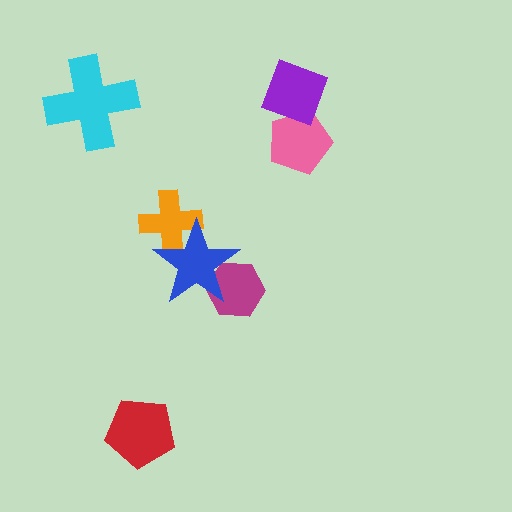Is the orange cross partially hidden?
Yes, it is partially covered by another shape.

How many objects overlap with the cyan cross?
0 objects overlap with the cyan cross.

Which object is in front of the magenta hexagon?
The blue star is in front of the magenta hexagon.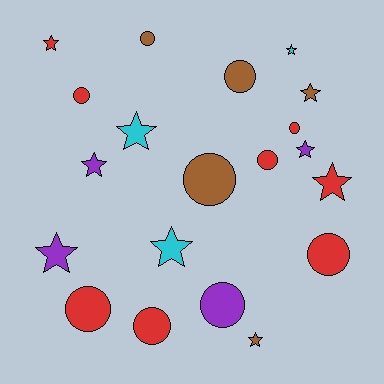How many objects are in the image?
There are 20 objects.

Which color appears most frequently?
Red, with 8 objects.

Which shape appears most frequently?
Star, with 10 objects.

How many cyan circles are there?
There are no cyan circles.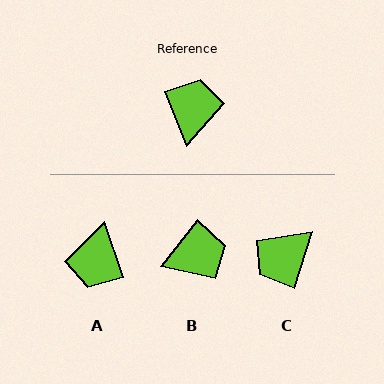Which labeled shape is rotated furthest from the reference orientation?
A, about 177 degrees away.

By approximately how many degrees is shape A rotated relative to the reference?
Approximately 177 degrees counter-clockwise.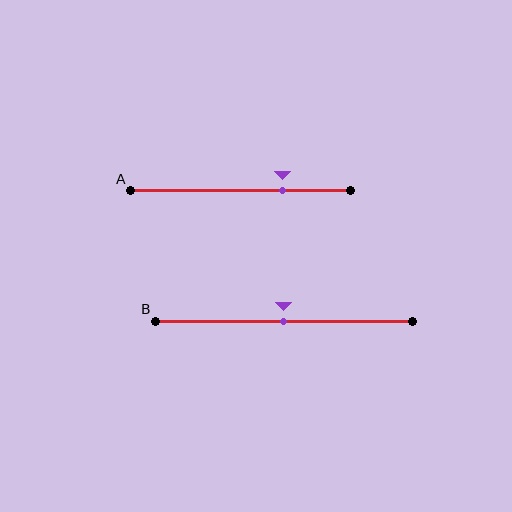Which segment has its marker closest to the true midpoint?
Segment B has its marker closest to the true midpoint.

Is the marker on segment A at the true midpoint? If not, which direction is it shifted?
No, the marker on segment A is shifted to the right by about 19% of the segment length.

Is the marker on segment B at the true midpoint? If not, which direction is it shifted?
Yes, the marker on segment B is at the true midpoint.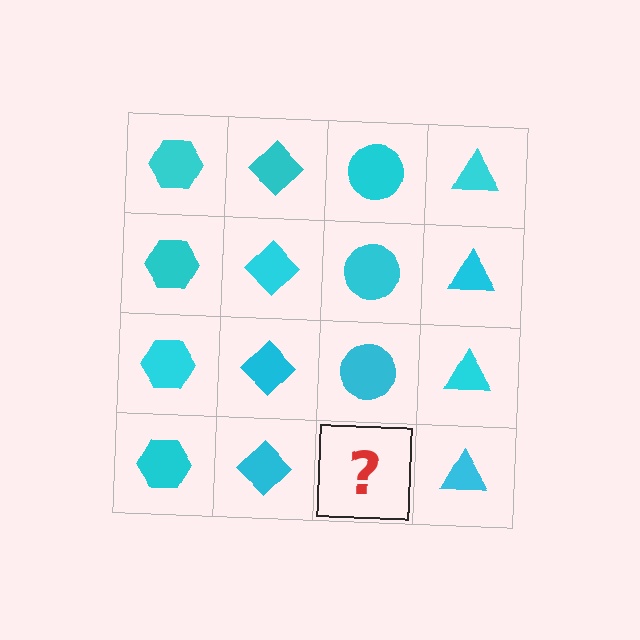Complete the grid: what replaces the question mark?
The question mark should be replaced with a cyan circle.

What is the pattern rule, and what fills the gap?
The rule is that each column has a consistent shape. The gap should be filled with a cyan circle.